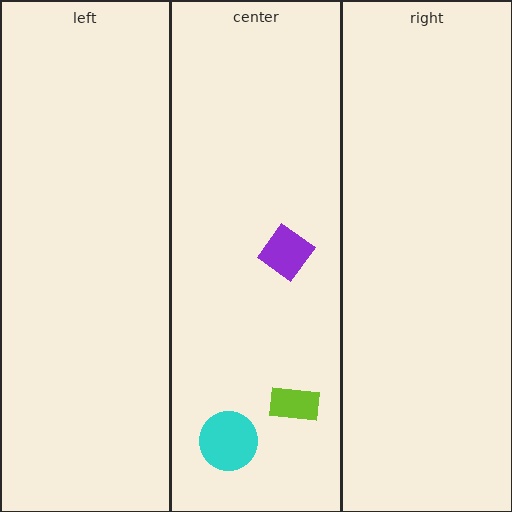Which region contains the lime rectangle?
The center region.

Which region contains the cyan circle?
The center region.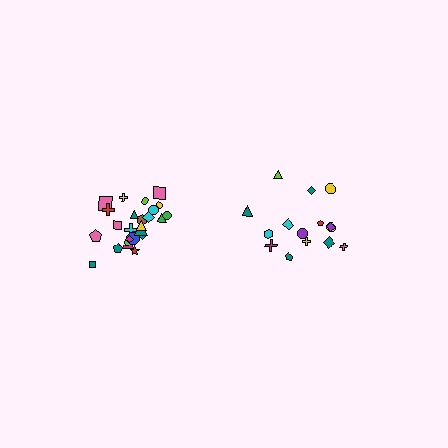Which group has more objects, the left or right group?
The left group.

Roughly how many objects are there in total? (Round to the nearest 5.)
Roughly 40 objects in total.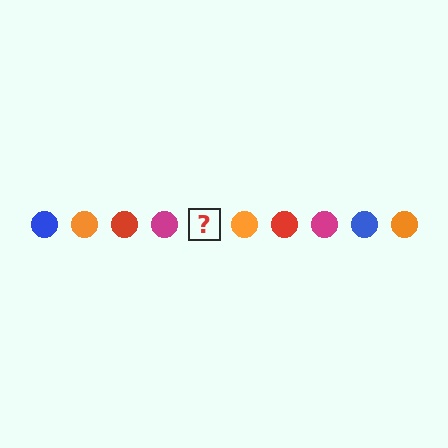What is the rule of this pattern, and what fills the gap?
The rule is that the pattern cycles through blue, orange, red, magenta circles. The gap should be filled with a blue circle.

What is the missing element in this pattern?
The missing element is a blue circle.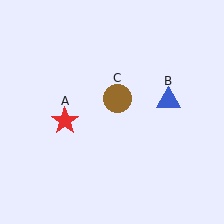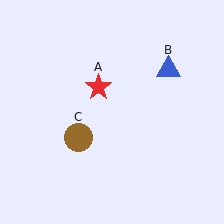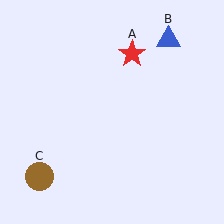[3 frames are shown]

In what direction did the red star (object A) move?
The red star (object A) moved up and to the right.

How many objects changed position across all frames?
3 objects changed position: red star (object A), blue triangle (object B), brown circle (object C).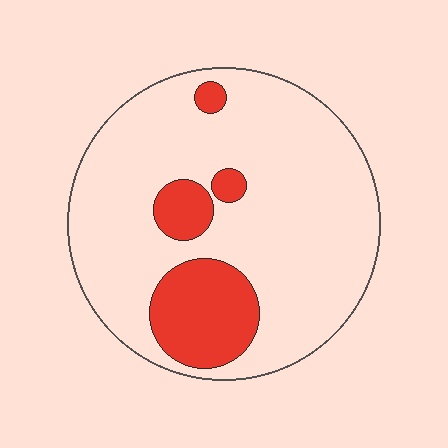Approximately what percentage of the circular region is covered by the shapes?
Approximately 20%.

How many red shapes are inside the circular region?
4.